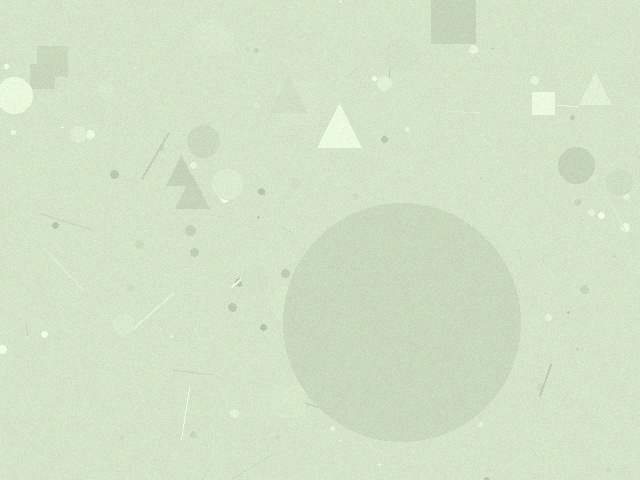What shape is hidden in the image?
A circle is hidden in the image.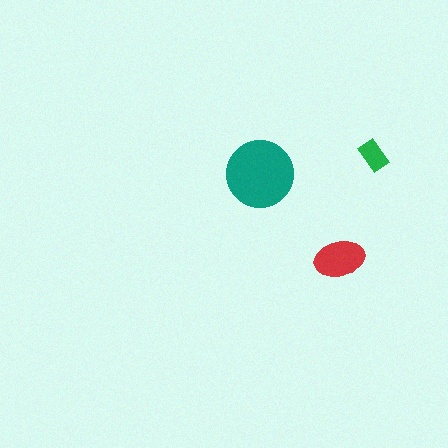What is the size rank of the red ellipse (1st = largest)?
2nd.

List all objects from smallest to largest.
The green rectangle, the red ellipse, the teal circle.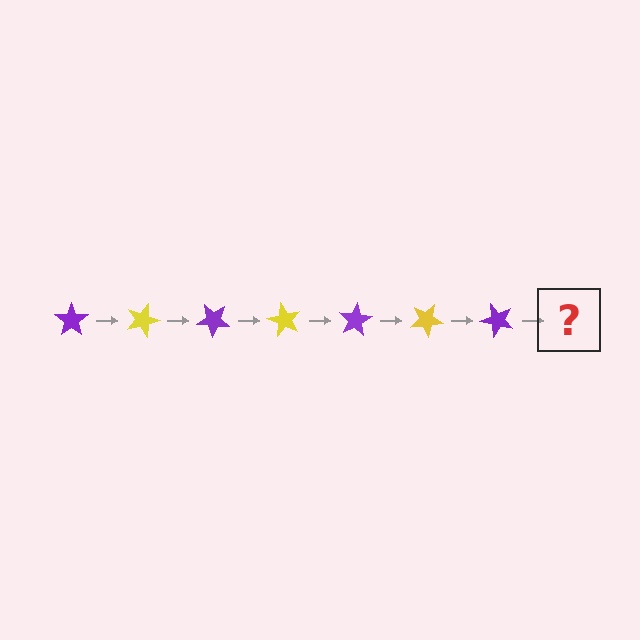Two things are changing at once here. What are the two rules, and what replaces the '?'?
The two rules are that it rotates 20 degrees each step and the color cycles through purple and yellow. The '?' should be a yellow star, rotated 140 degrees from the start.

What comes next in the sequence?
The next element should be a yellow star, rotated 140 degrees from the start.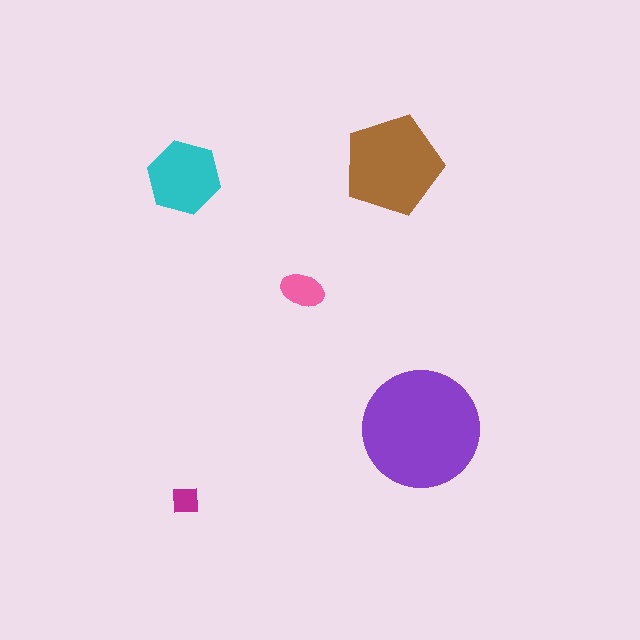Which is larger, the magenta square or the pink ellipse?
The pink ellipse.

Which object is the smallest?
The magenta square.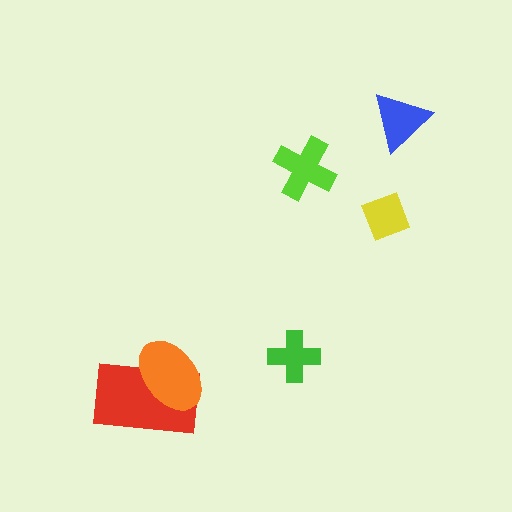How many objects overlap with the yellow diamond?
0 objects overlap with the yellow diamond.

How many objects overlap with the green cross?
0 objects overlap with the green cross.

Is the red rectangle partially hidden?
Yes, it is partially covered by another shape.